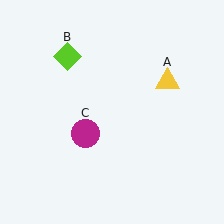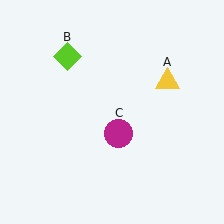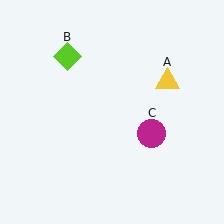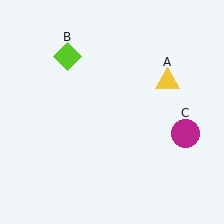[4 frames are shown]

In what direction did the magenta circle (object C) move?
The magenta circle (object C) moved right.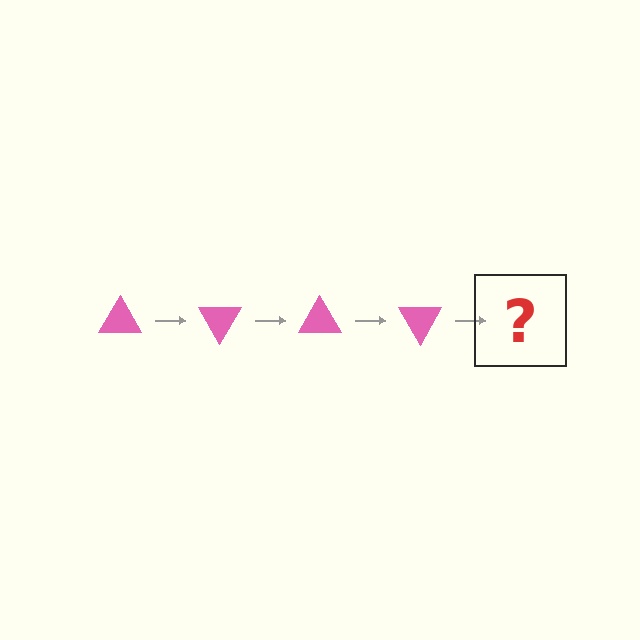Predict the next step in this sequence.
The next step is a pink triangle rotated 240 degrees.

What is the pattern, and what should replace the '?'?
The pattern is that the triangle rotates 60 degrees each step. The '?' should be a pink triangle rotated 240 degrees.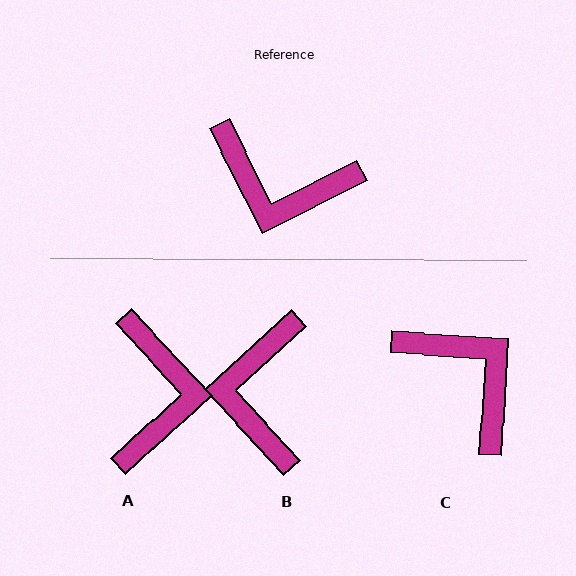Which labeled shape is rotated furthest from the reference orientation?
C, about 150 degrees away.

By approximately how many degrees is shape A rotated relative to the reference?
Approximately 106 degrees counter-clockwise.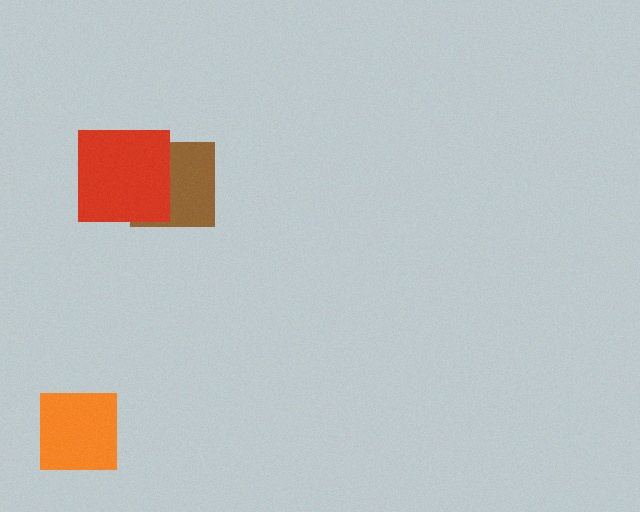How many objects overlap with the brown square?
1 object overlaps with the brown square.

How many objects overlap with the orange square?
0 objects overlap with the orange square.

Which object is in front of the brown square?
The red square is in front of the brown square.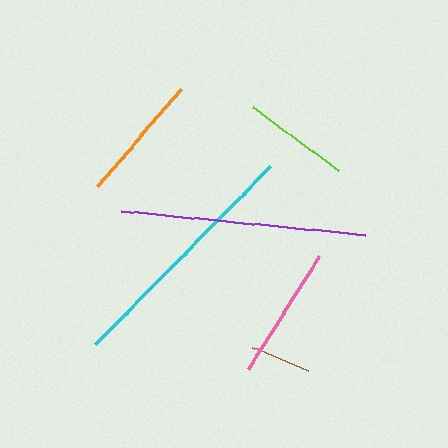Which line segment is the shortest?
The brown line is the shortest at approximately 61 pixels.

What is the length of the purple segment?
The purple segment is approximately 246 pixels long.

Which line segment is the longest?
The cyan line is the longest at approximately 250 pixels.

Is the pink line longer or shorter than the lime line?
The pink line is longer than the lime line.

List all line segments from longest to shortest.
From longest to shortest: cyan, purple, pink, orange, lime, brown.